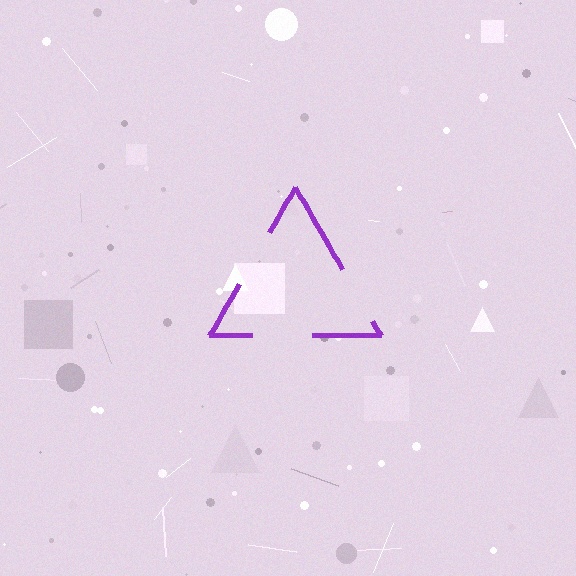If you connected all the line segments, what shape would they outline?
They would outline a triangle.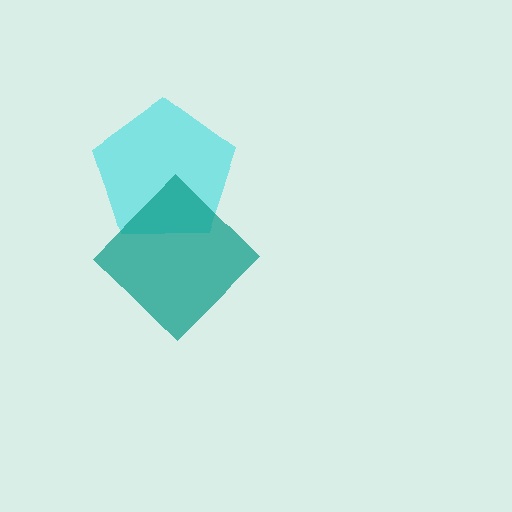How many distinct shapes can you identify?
There are 2 distinct shapes: a cyan pentagon, a teal diamond.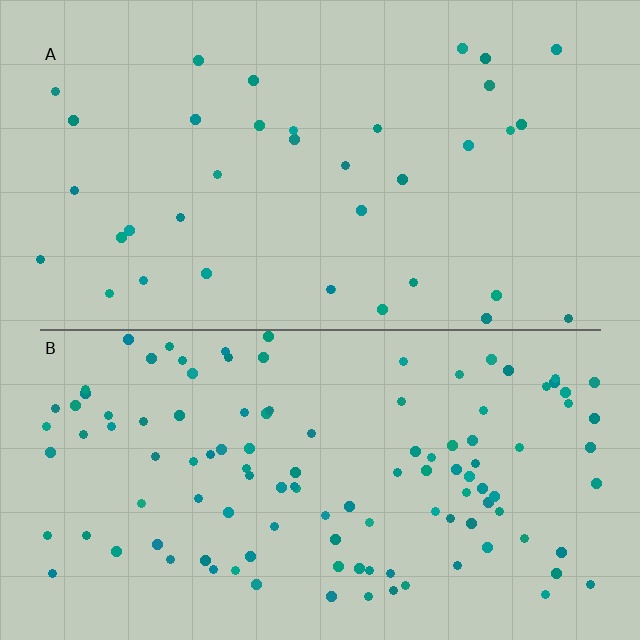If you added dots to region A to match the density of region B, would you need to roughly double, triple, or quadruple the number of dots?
Approximately triple.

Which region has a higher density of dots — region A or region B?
B (the bottom).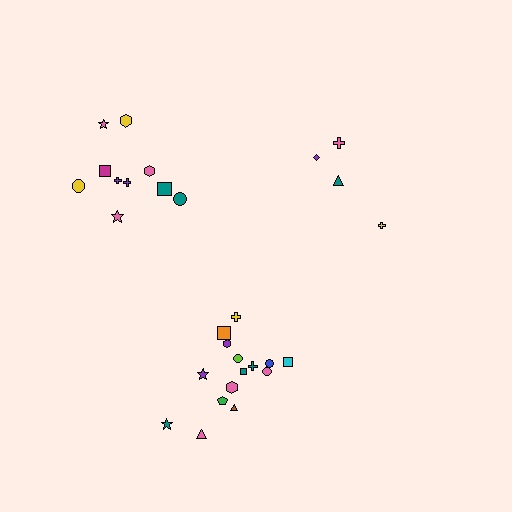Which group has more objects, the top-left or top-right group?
The top-left group.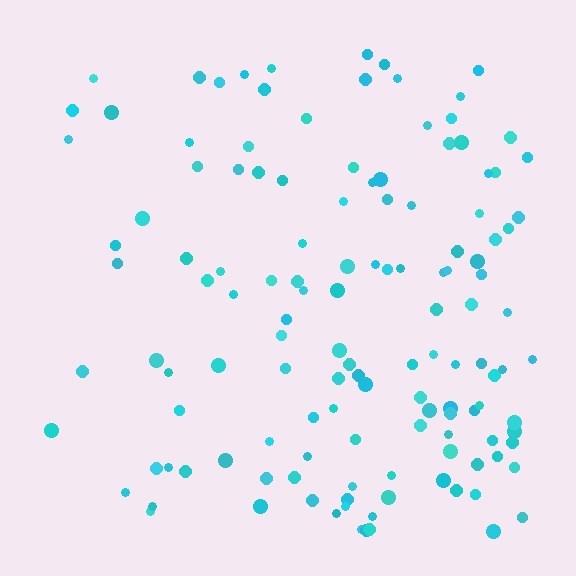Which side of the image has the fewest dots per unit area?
The left.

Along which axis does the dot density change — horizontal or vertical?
Horizontal.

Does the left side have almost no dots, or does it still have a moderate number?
Still a moderate number, just noticeably fewer than the right.